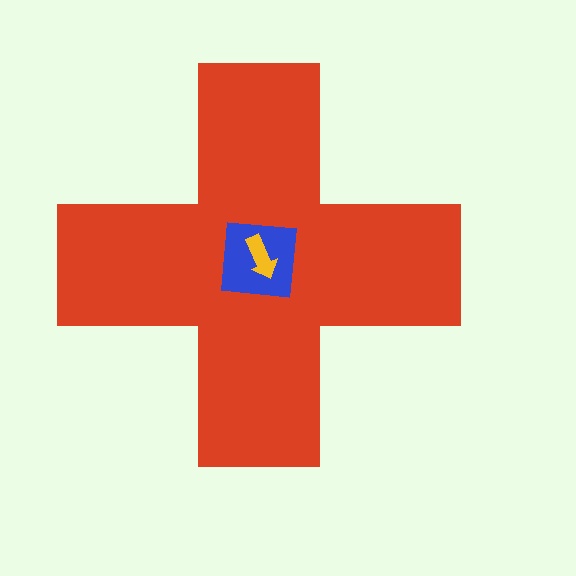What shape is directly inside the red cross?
The blue square.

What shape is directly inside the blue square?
The yellow arrow.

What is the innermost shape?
The yellow arrow.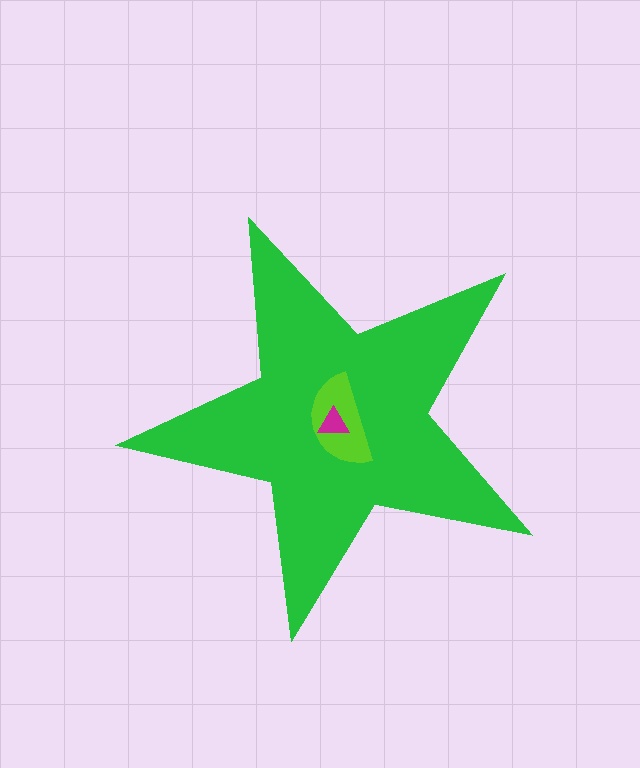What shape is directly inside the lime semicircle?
The magenta triangle.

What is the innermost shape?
The magenta triangle.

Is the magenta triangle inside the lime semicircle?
Yes.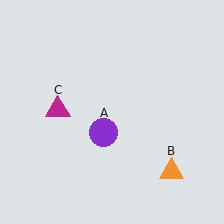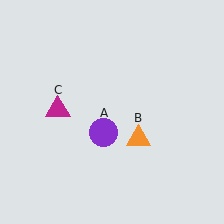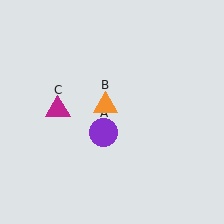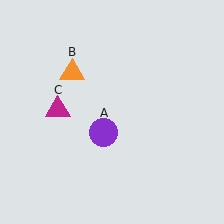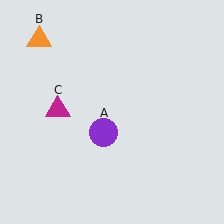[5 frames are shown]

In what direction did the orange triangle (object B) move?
The orange triangle (object B) moved up and to the left.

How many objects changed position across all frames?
1 object changed position: orange triangle (object B).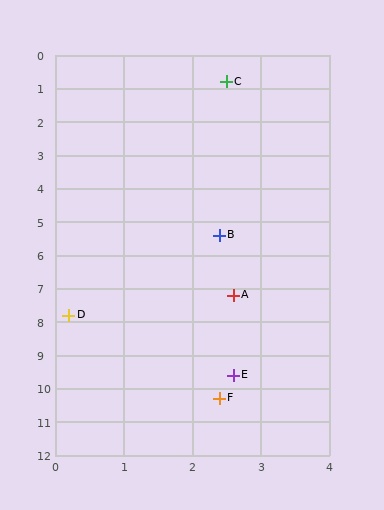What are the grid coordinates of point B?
Point B is at approximately (2.4, 5.4).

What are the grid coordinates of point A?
Point A is at approximately (2.6, 7.2).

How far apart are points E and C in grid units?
Points E and C are about 8.8 grid units apart.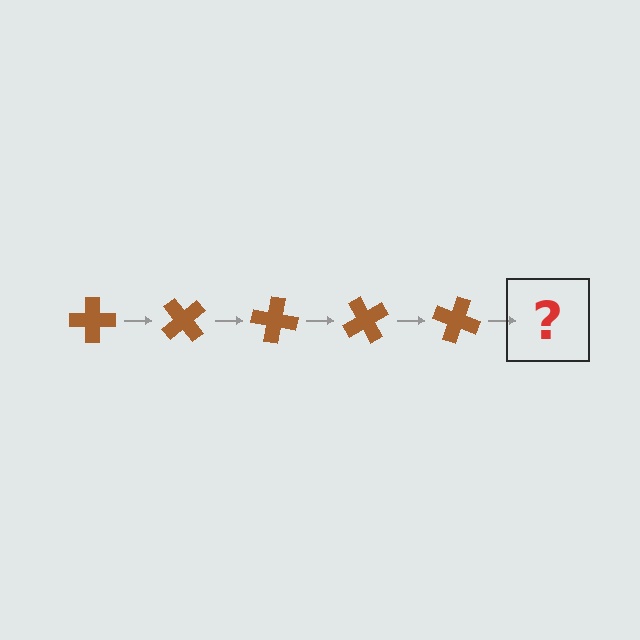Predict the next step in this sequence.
The next step is a brown cross rotated 250 degrees.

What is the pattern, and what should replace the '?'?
The pattern is that the cross rotates 50 degrees each step. The '?' should be a brown cross rotated 250 degrees.